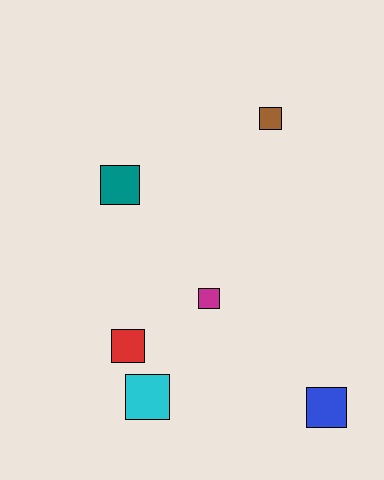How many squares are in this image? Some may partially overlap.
There are 6 squares.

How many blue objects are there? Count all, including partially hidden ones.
There is 1 blue object.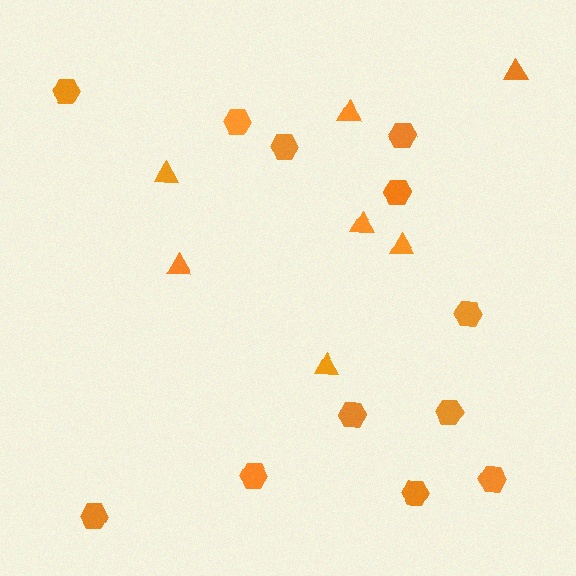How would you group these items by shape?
There are 2 groups: one group of triangles (7) and one group of hexagons (12).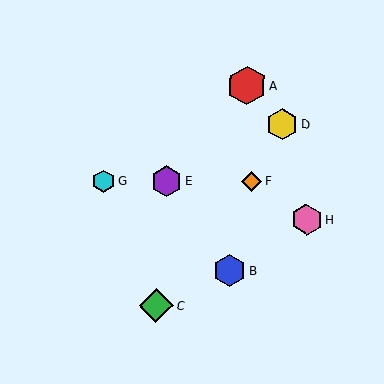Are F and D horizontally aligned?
No, F is at y≈182 and D is at y≈125.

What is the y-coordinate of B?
Object B is at y≈271.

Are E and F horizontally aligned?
Yes, both are at y≈181.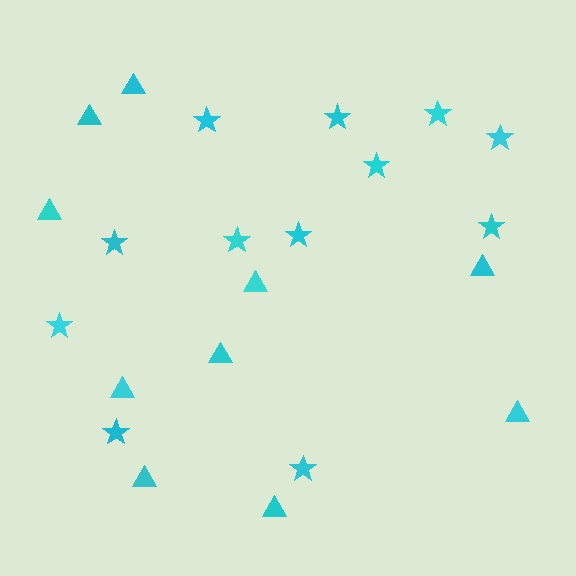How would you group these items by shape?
There are 2 groups: one group of stars (12) and one group of triangles (10).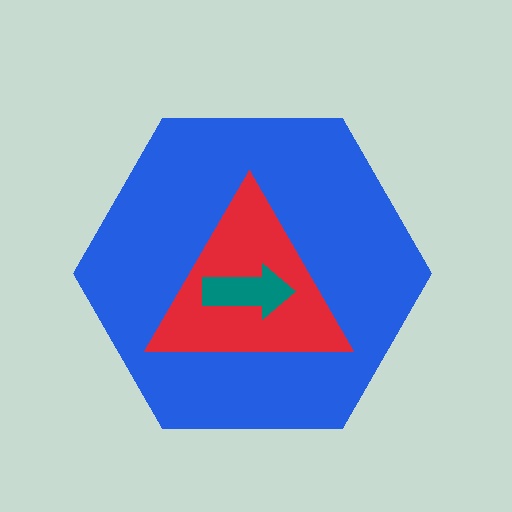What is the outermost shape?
The blue hexagon.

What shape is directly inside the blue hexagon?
The red triangle.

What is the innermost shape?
The teal arrow.